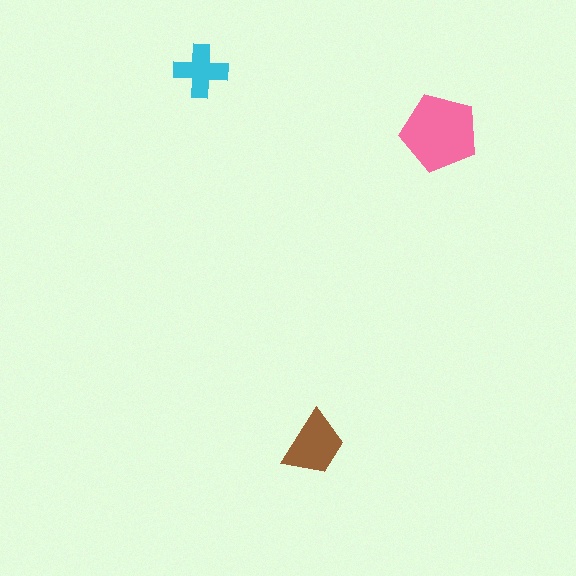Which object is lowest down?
The brown trapezoid is bottommost.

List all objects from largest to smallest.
The pink pentagon, the brown trapezoid, the cyan cross.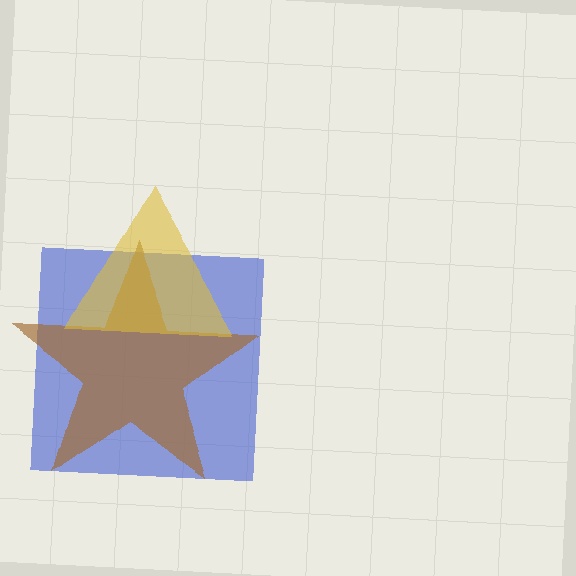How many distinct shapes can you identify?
There are 3 distinct shapes: a blue square, a brown star, a yellow triangle.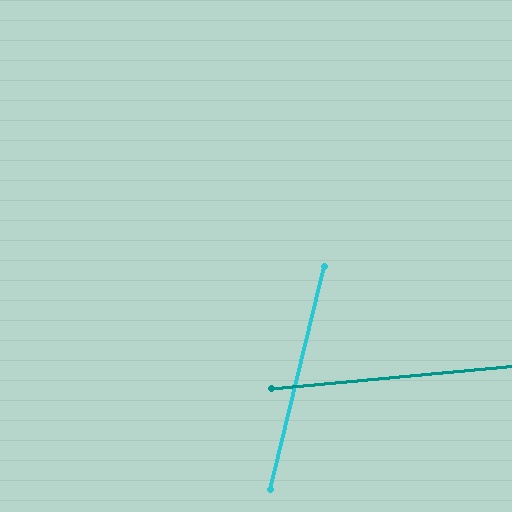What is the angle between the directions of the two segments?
Approximately 71 degrees.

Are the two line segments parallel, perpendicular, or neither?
Neither parallel nor perpendicular — they differ by about 71°.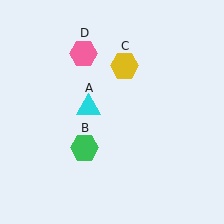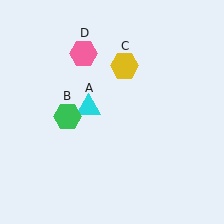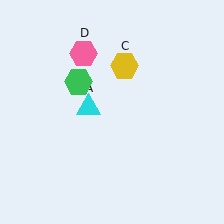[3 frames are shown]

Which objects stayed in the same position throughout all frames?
Cyan triangle (object A) and yellow hexagon (object C) and pink hexagon (object D) remained stationary.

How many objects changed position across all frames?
1 object changed position: green hexagon (object B).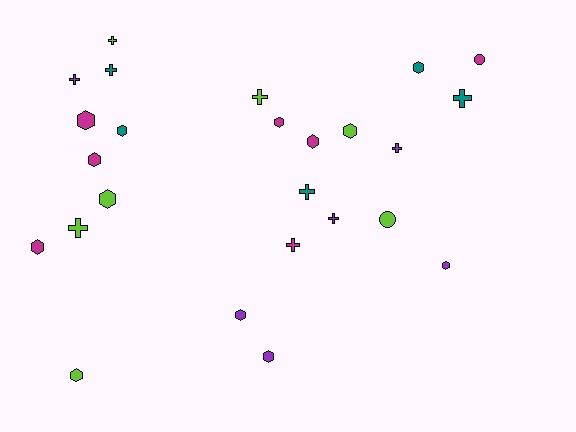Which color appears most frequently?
Lime, with 7 objects.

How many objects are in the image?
There are 25 objects.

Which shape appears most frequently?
Hexagon, with 13 objects.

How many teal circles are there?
There are no teal circles.